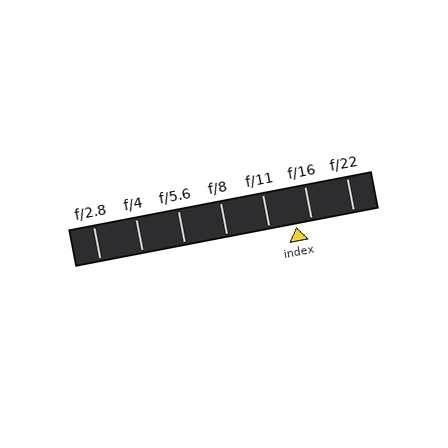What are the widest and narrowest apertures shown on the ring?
The widest aperture shown is f/2.8 and the narrowest is f/22.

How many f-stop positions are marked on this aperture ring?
There are 7 f-stop positions marked.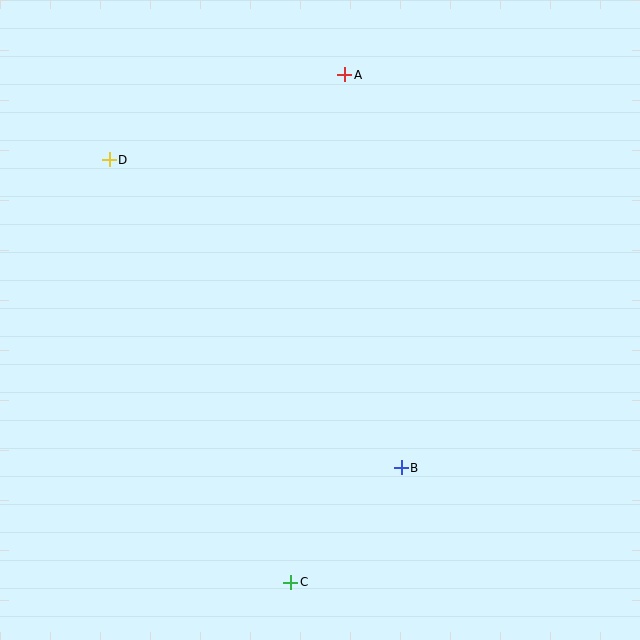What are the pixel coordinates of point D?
Point D is at (109, 160).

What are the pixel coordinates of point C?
Point C is at (291, 582).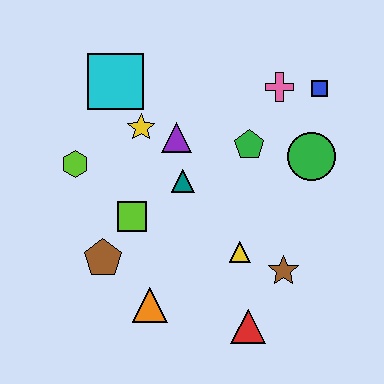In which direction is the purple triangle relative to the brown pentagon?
The purple triangle is above the brown pentagon.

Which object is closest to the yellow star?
The purple triangle is closest to the yellow star.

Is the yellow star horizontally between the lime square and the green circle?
Yes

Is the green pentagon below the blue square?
Yes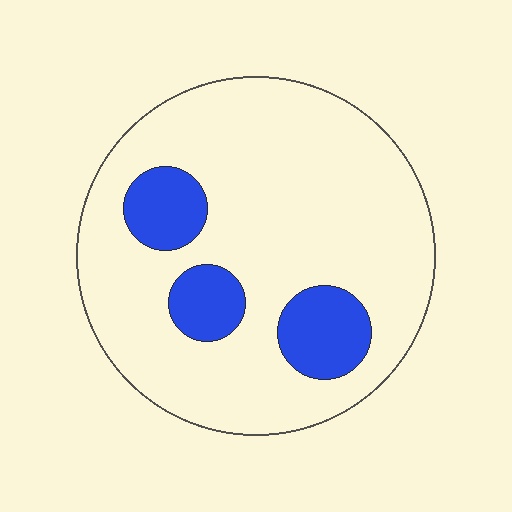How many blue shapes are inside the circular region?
3.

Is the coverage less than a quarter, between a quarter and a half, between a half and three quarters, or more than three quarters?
Less than a quarter.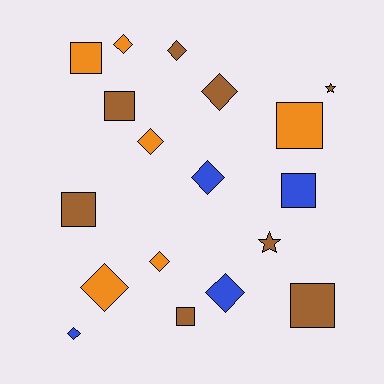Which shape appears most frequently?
Diamond, with 9 objects.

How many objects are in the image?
There are 18 objects.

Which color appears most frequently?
Brown, with 8 objects.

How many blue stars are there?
There are no blue stars.